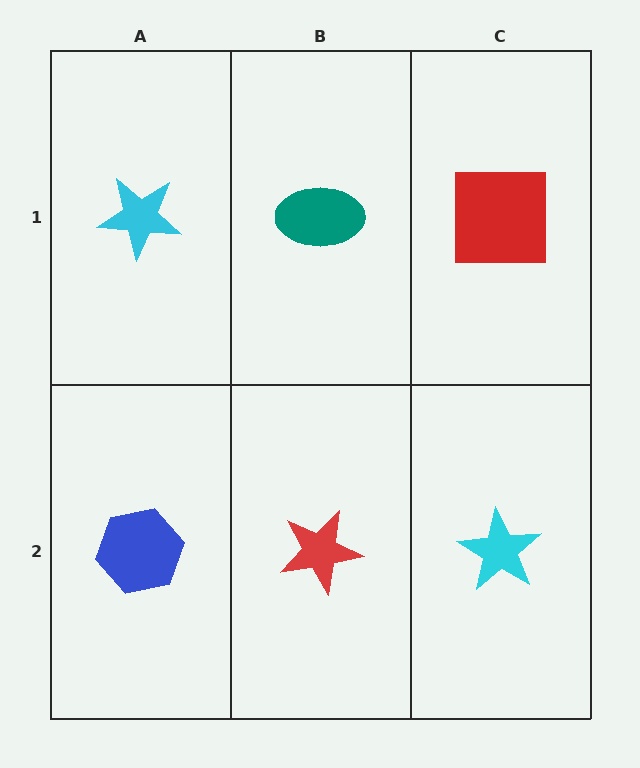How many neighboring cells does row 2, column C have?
2.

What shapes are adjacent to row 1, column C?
A cyan star (row 2, column C), a teal ellipse (row 1, column B).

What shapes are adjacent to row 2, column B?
A teal ellipse (row 1, column B), a blue hexagon (row 2, column A), a cyan star (row 2, column C).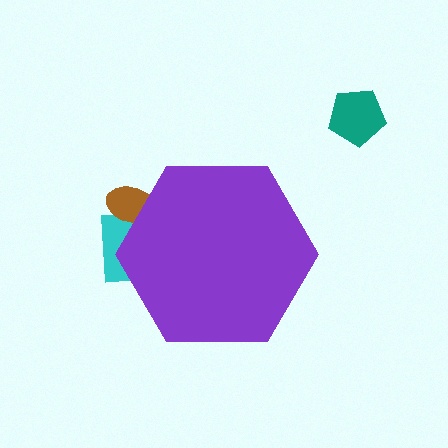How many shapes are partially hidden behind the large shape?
2 shapes are partially hidden.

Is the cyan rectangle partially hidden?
Yes, the cyan rectangle is partially hidden behind the purple hexagon.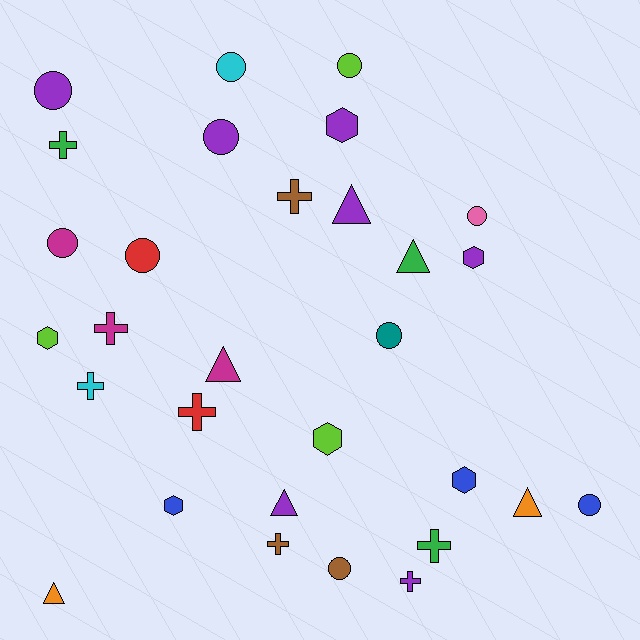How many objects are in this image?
There are 30 objects.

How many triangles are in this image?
There are 6 triangles.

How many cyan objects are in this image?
There are 2 cyan objects.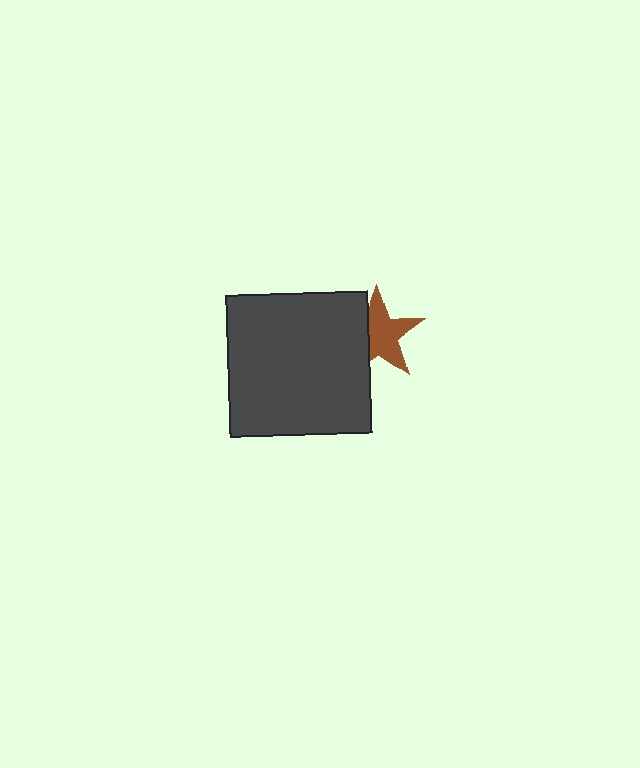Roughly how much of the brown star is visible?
Most of it is visible (roughly 67%).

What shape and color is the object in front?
The object in front is a dark gray square.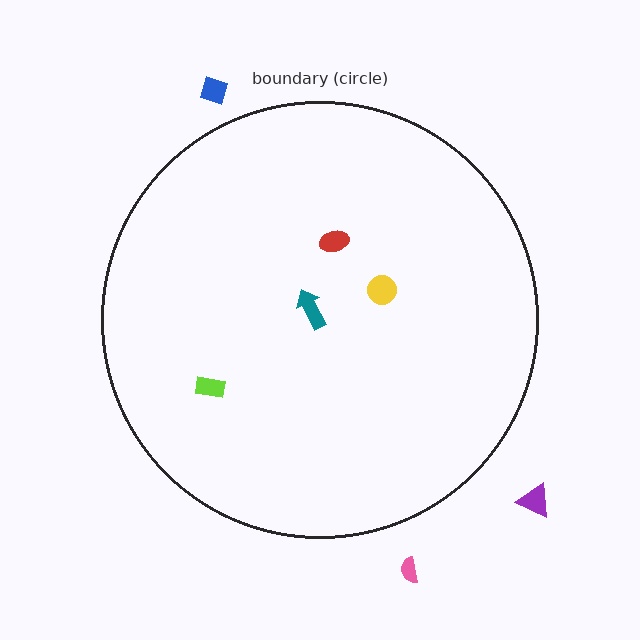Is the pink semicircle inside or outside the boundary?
Outside.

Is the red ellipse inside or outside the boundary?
Inside.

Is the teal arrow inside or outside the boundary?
Inside.